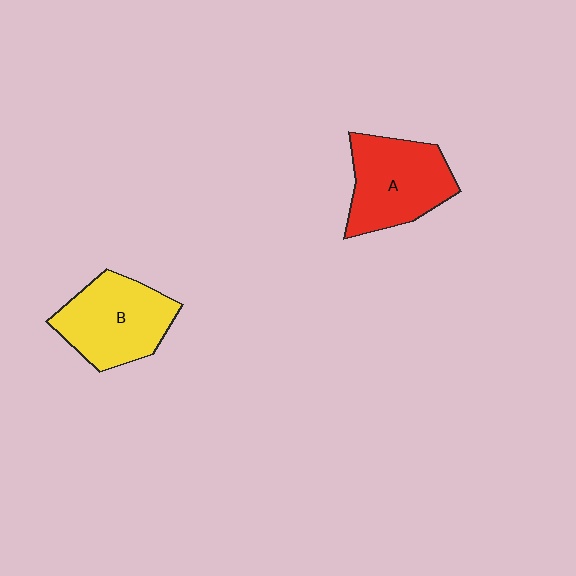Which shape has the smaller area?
Shape B (yellow).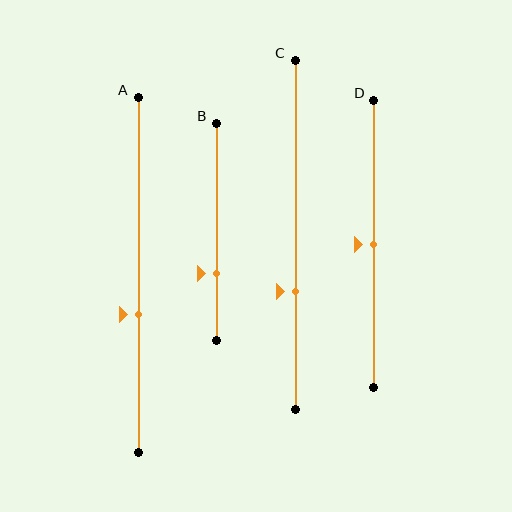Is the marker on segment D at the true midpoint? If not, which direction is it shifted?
Yes, the marker on segment D is at the true midpoint.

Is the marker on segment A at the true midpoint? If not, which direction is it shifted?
No, the marker on segment A is shifted downward by about 11% of the segment length.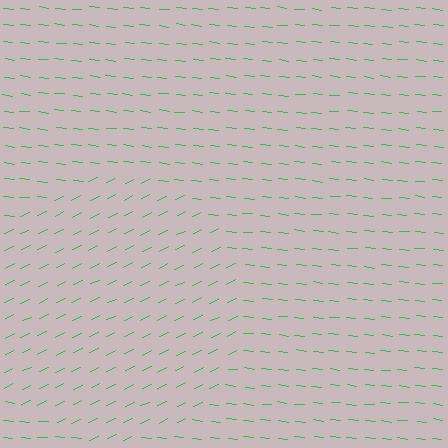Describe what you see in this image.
The image is filled with small green line segments. A circle region in the image has lines oriented differently from the surrounding lines, creating a visible texture boundary.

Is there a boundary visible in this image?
Yes, there is a texture boundary formed by a change in line orientation.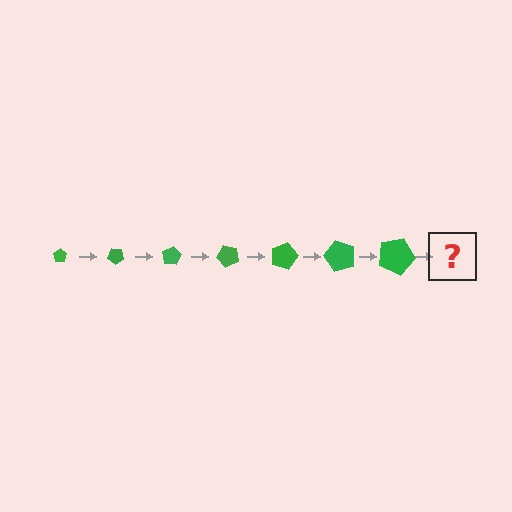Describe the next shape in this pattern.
It should be a pentagon, larger than the previous one and rotated 280 degrees from the start.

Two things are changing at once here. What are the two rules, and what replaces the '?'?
The two rules are that the pentagon grows larger each step and it rotates 40 degrees each step. The '?' should be a pentagon, larger than the previous one and rotated 280 degrees from the start.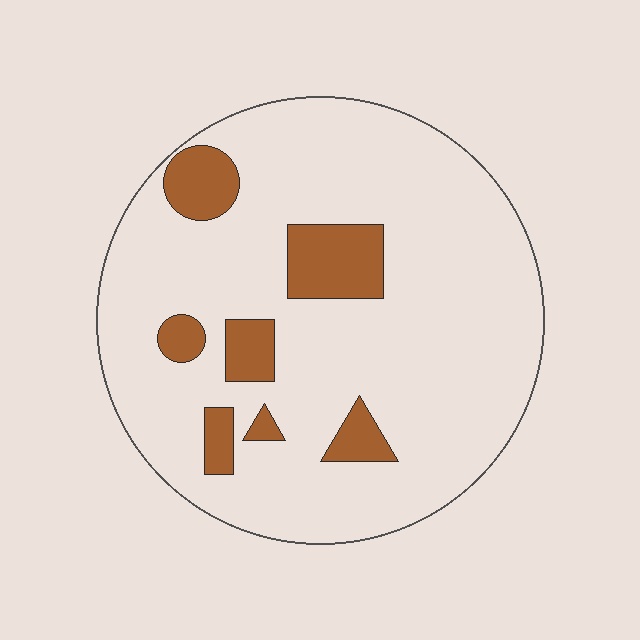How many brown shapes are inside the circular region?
7.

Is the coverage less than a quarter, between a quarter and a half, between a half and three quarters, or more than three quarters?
Less than a quarter.